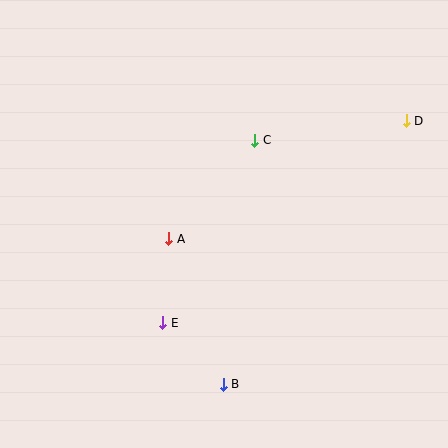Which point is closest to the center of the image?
Point A at (169, 239) is closest to the center.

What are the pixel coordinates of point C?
Point C is at (255, 140).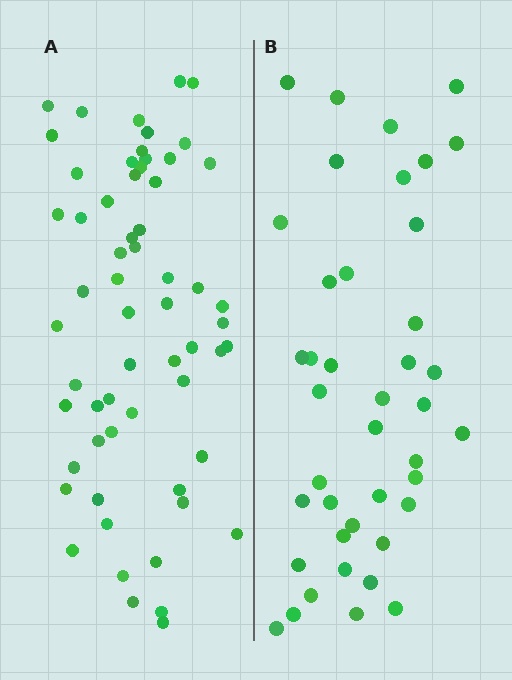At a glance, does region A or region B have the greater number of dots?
Region A (the left region) has more dots.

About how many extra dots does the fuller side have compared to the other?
Region A has approximately 20 more dots than region B.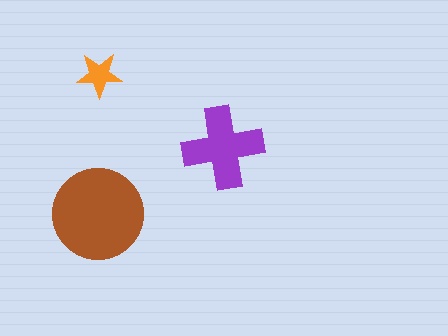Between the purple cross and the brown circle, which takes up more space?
The brown circle.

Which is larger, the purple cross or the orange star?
The purple cross.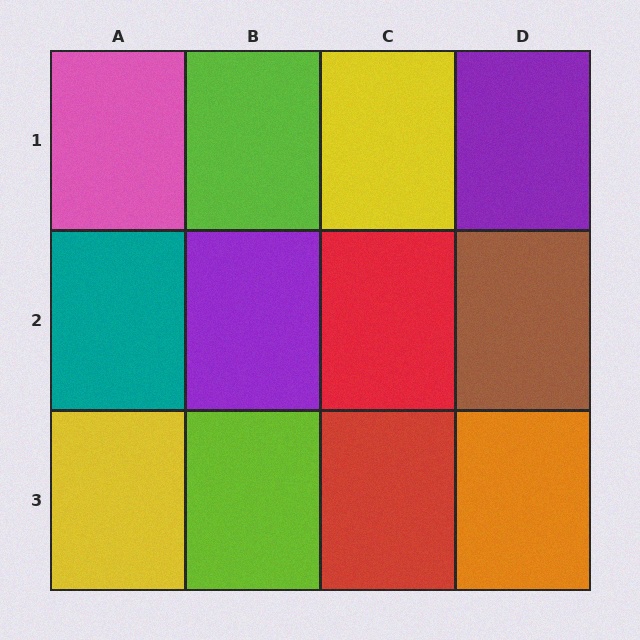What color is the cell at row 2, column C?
Red.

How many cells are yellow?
2 cells are yellow.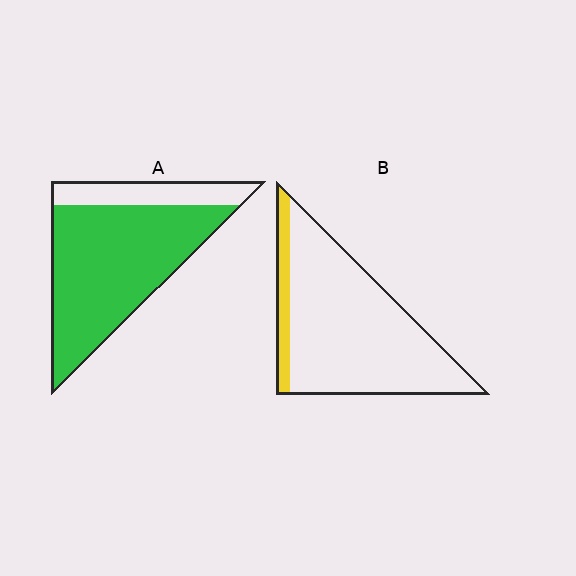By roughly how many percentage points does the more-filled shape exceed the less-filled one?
By roughly 65 percentage points (A over B).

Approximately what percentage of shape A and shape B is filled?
A is approximately 80% and B is approximately 15%.